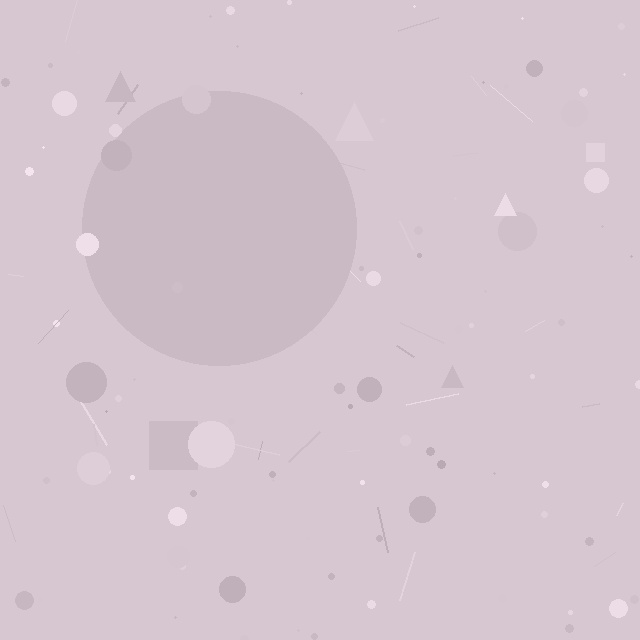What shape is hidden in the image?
A circle is hidden in the image.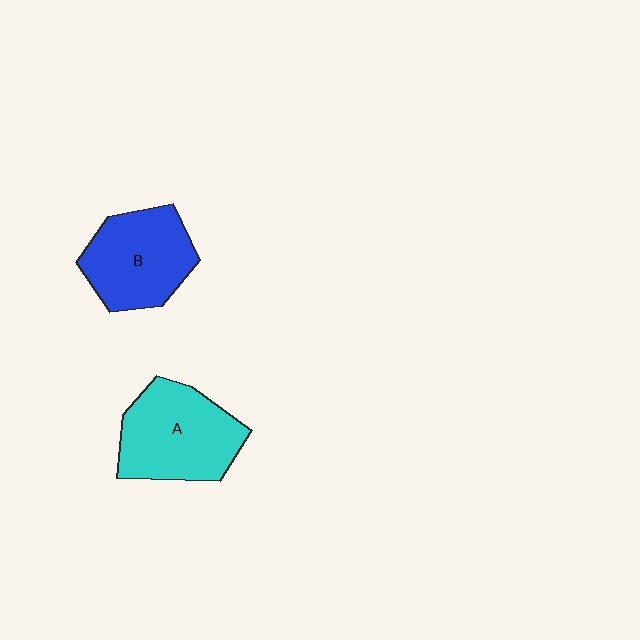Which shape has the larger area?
Shape A (cyan).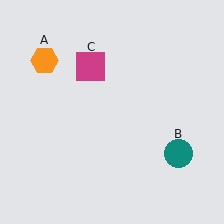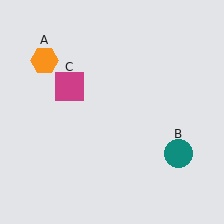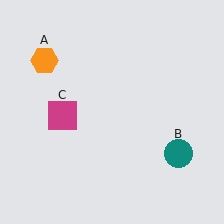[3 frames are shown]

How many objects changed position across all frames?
1 object changed position: magenta square (object C).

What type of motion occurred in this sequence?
The magenta square (object C) rotated counterclockwise around the center of the scene.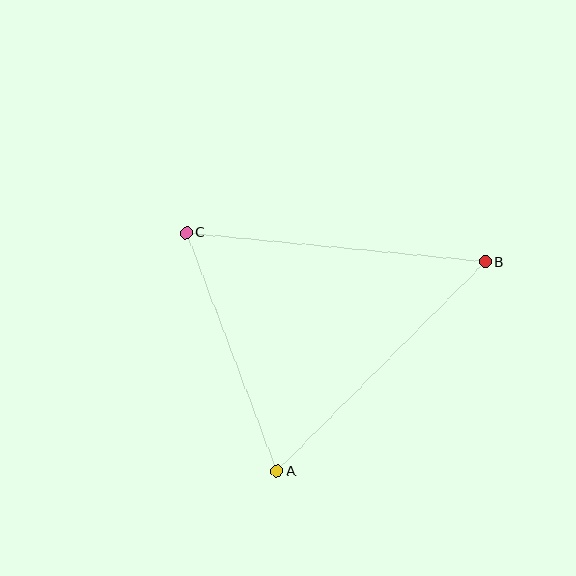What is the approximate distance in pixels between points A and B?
The distance between A and B is approximately 296 pixels.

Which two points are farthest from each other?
Points B and C are farthest from each other.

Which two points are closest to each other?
Points A and C are closest to each other.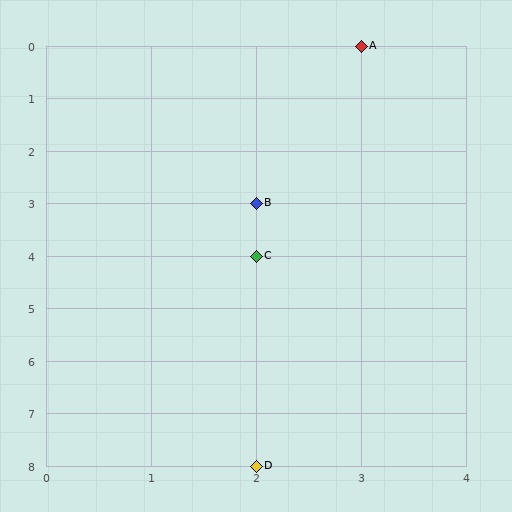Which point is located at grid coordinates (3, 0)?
Point A is at (3, 0).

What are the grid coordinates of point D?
Point D is at grid coordinates (2, 8).